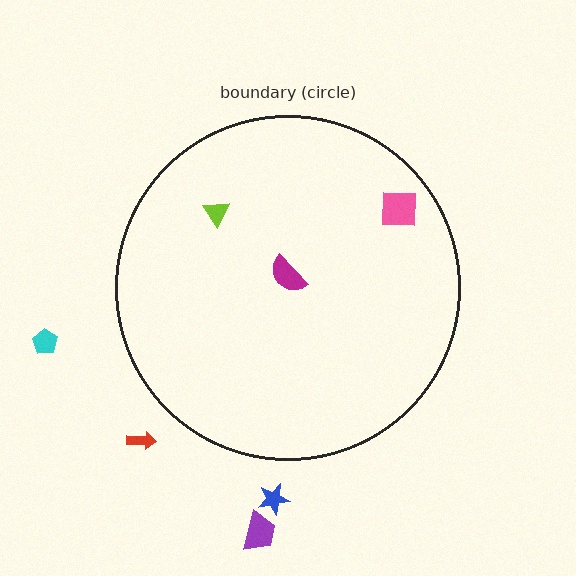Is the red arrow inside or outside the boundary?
Outside.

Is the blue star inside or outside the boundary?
Outside.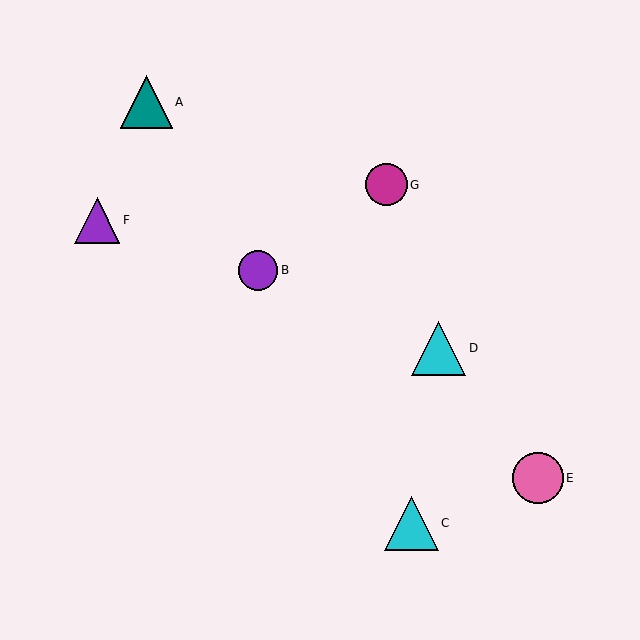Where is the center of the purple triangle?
The center of the purple triangle is at (97, 220).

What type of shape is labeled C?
Shape C is a cyan triangle.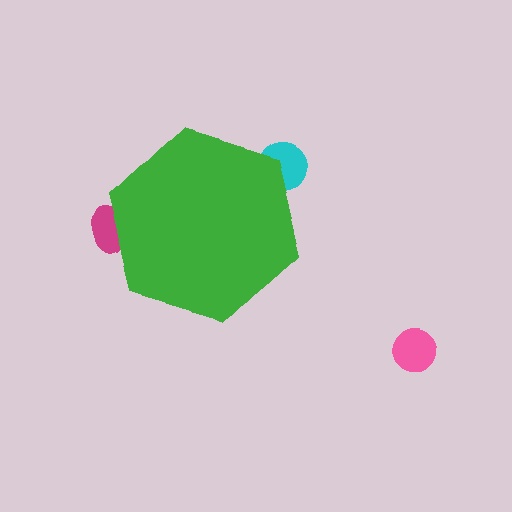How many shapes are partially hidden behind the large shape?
2 shapes are partially hidden.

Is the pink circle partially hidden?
No, the pink circle is fully visible.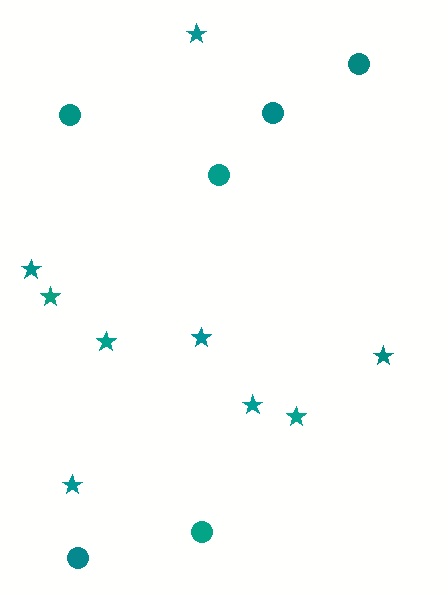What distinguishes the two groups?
There are 2 groups: one group of stars (9) and one group of circles (6).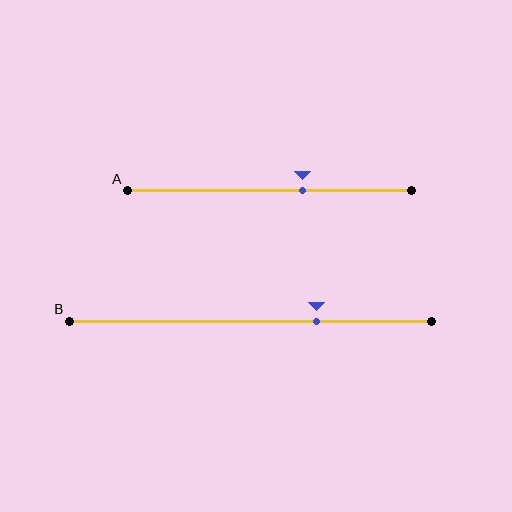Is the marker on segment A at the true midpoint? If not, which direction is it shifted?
No, the marker on segment A is shifted to the right by about 12% of the segment length.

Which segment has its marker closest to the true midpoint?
Segment A has its marker closest to the true midpoint.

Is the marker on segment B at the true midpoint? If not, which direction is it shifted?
No, the marker on segment B is shifted to the right by about 18% of the segment length.